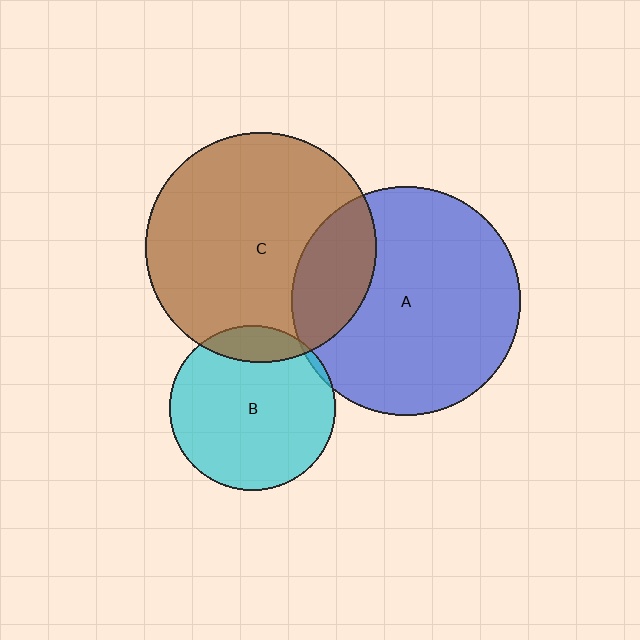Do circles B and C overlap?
Yes.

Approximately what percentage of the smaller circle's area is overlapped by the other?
Approximately 15%.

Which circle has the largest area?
Circle C (brown).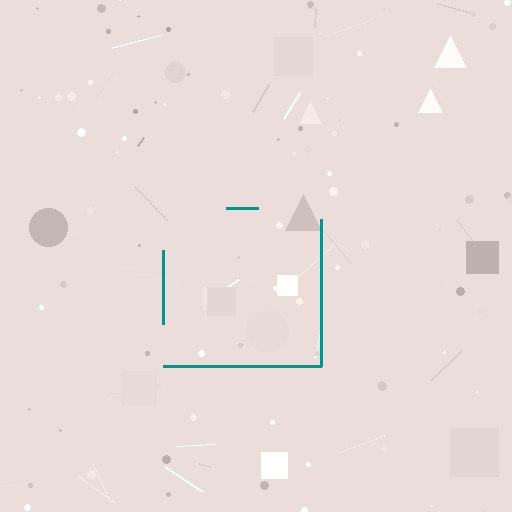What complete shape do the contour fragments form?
The contour fragments form a square.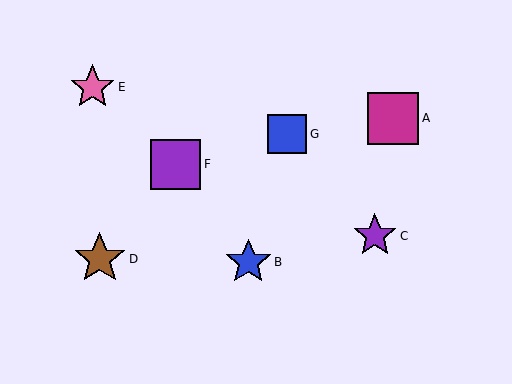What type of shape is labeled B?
Shape B is a blue star.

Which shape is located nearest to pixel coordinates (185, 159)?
The purple square (labeled F) at (176, 164) is nearest to that location.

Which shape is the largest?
The brown star (labeled D) is the largest.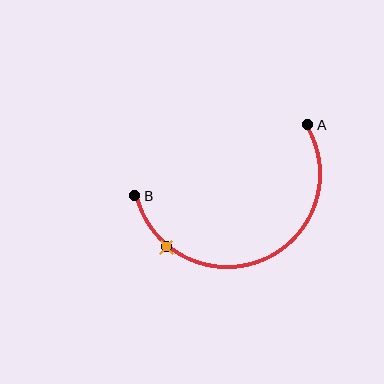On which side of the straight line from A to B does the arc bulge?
The arc bulges below the straight line connecting A and B.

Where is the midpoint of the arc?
The arc midpoint is the point on the curve farthest from the straight line joining A and B. It sits below that line.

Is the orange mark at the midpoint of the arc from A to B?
No. The orange mark lies on the arc but is closer to endpoint B. The arc midpoint would be at the point on the curve equidistant along the arc from both A and B.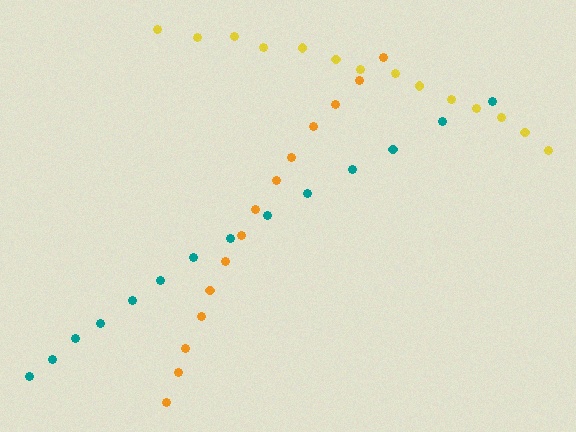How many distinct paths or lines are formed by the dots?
There are 3 distinct paths.